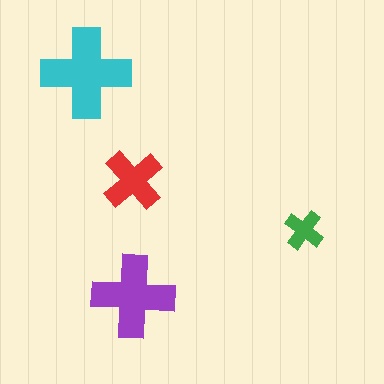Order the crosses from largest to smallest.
the cyan one, the purple one, the red one, the green one.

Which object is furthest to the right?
The green cross is rightmost.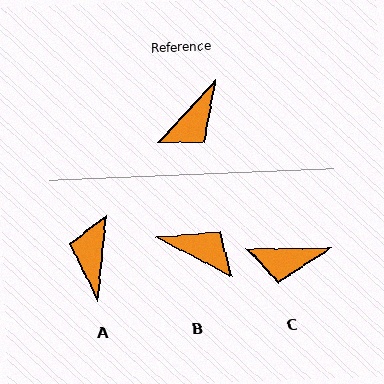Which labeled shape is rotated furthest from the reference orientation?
A, about 143 degrees away.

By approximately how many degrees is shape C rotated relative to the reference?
Approximately 47 degrees clockwise.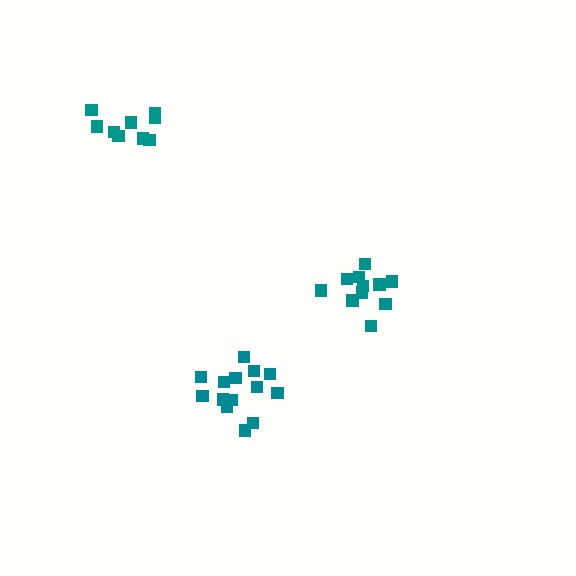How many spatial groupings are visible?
There are 3 spatial groupings.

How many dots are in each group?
Group 1: 11 dots, Group 2: 14 dots, Group 3: 9 dots (34 total).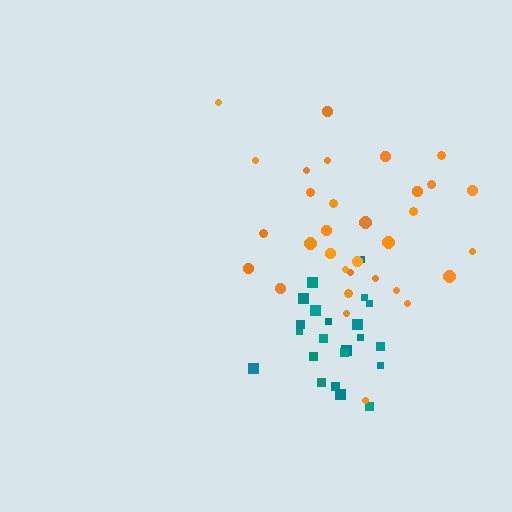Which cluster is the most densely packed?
Teal.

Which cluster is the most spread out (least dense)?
Orange.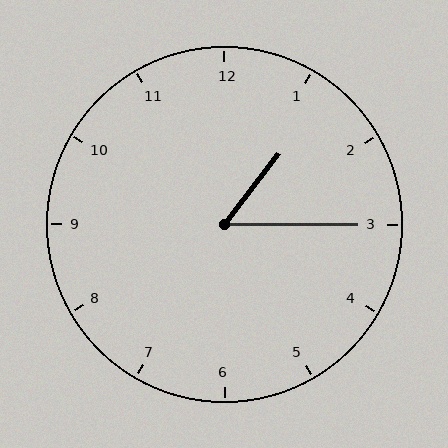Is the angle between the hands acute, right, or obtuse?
It is acute.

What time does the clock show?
1:15.